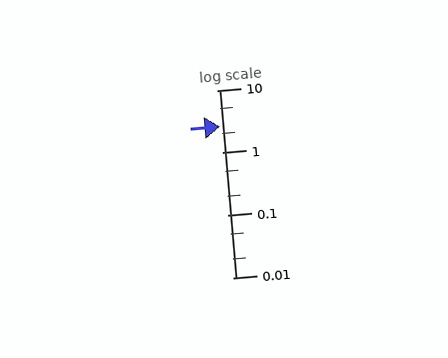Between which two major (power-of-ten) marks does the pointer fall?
The pointer is between 1 and 10.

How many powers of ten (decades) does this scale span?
The scale spans 3 decades, from 0.01 to 10.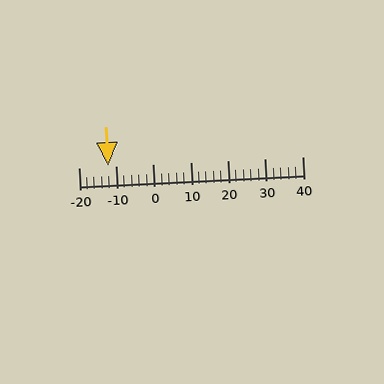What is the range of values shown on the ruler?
The ruler shows values from -20 to 40.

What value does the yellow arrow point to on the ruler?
The yellow arrow points to approximately -12.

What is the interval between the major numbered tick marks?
The major tick marks are spaced 10 units apart.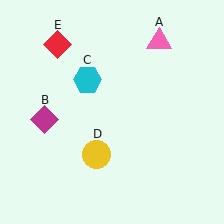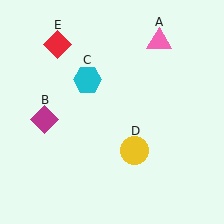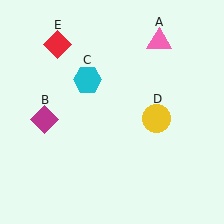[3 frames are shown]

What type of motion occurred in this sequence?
The yellow circle (object D) rotated counterclockwise around the center of the scene.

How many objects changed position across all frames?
1 object changed position: yellow circle (object D).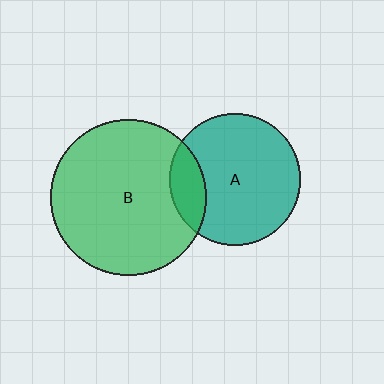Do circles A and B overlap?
Yes.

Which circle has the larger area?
Circle B (green).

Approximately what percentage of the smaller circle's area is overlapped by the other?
Approximately 15%.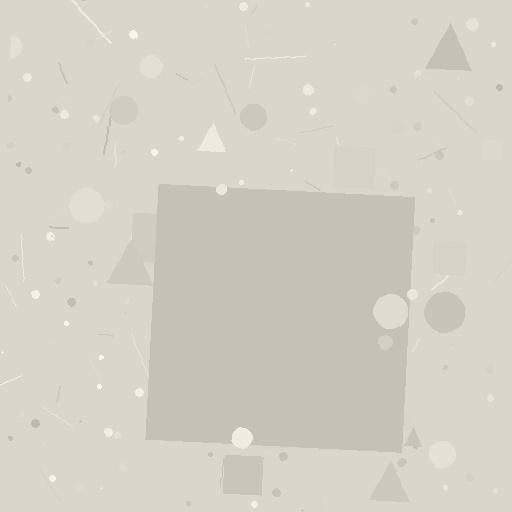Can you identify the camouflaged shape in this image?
The camouflaged shape is a square.